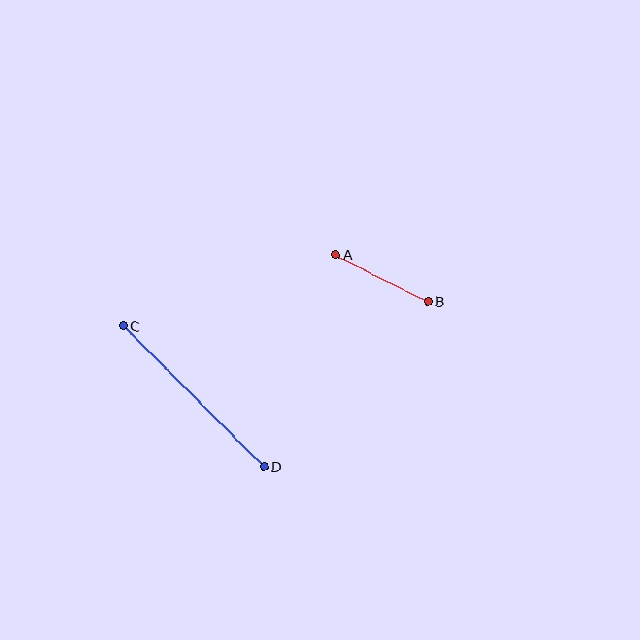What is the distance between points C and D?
The distance is approximately 199 pixels.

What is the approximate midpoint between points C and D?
The midpoint is at approximately (193, 396) pixels.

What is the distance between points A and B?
The distance is approximately 103 pixels.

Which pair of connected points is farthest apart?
Points C and D are farthest apart.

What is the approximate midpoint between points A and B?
The midpoint is at approximately (382, 278) pixels.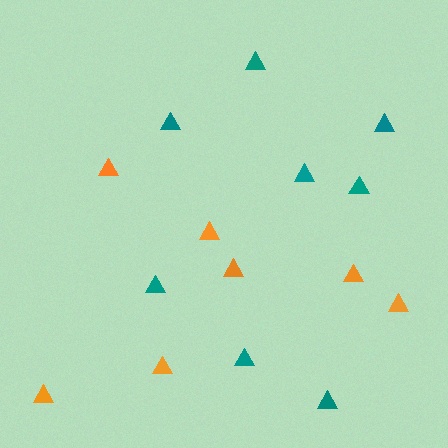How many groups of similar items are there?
There are 2 groups: one group of teal triangles (8) and one group of orange triangles (7).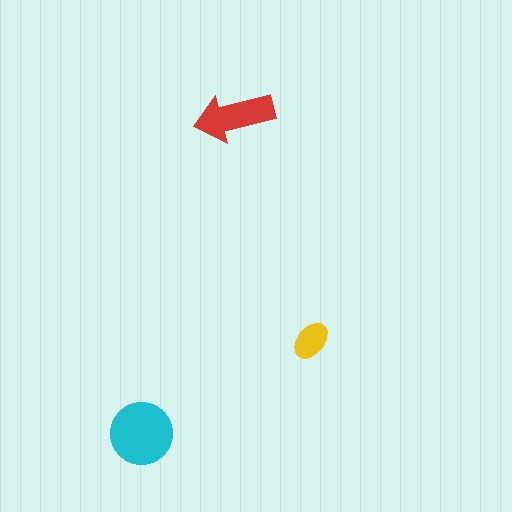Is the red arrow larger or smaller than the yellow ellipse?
Larger.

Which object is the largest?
The cyan circle.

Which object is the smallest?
The yellow ellipse.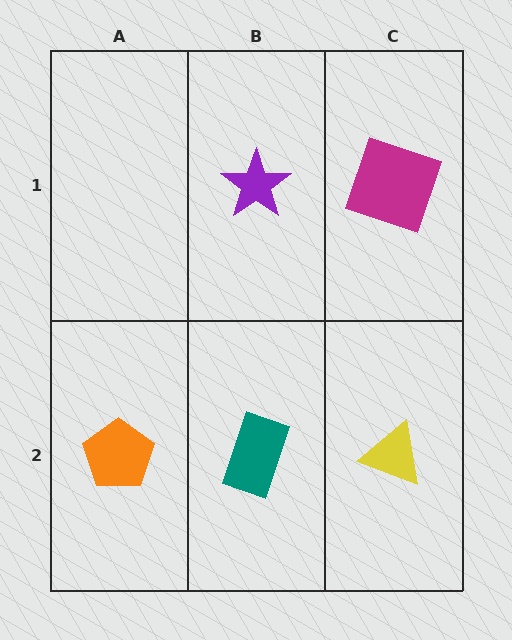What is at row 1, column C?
A magenta square.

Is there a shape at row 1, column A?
No, that cell is empty.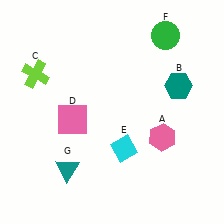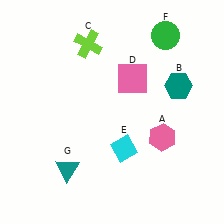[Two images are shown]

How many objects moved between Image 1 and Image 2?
2 objects moved between the two images.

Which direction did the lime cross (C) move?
The lime cross (C) moved right.